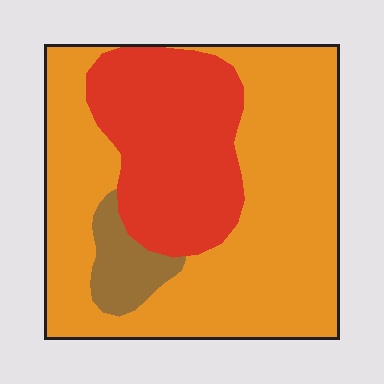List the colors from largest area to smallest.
From largest to smallest: orange, red, brown.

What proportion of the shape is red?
Red covers about 30% of the shape.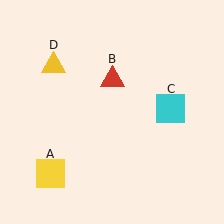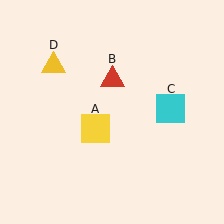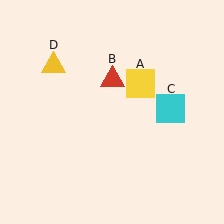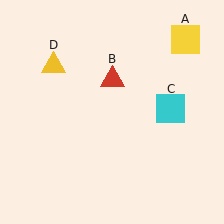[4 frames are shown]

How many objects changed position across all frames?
1 object changed position: yellow square (object A).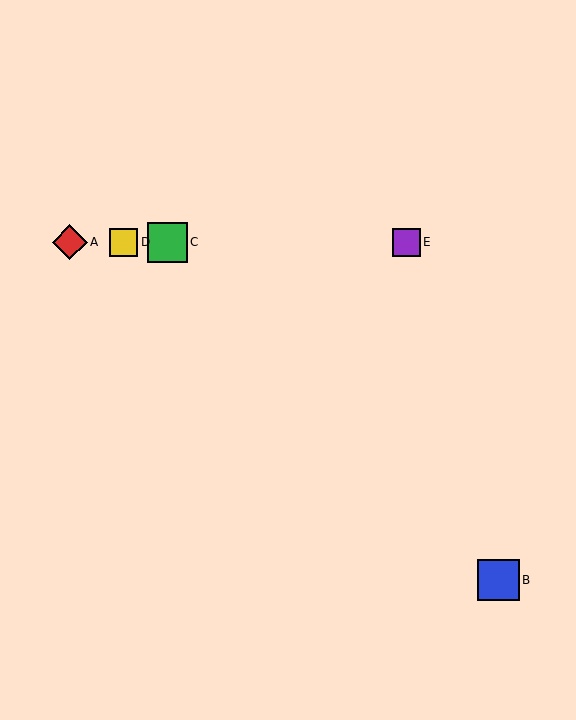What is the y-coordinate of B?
Object B is at y≈580.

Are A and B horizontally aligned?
No, A is at y≈242 and B is at y≈580.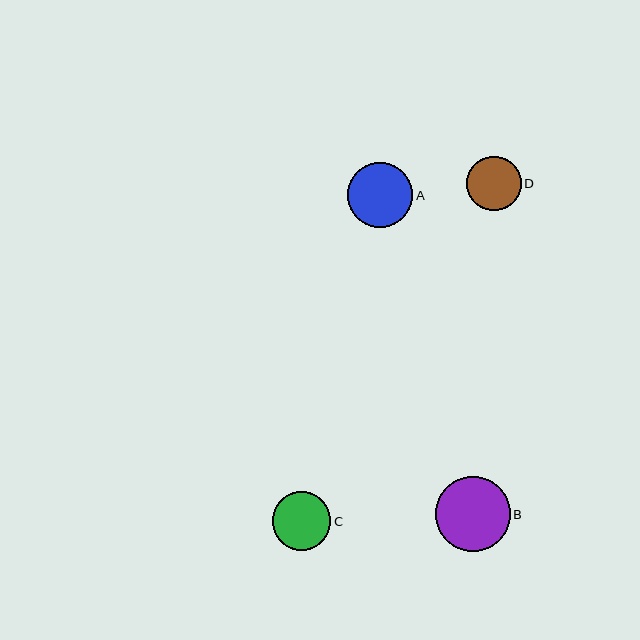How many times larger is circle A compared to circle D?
Circle A is approximately 1.2 times the size of circle D.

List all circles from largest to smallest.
From largest to smallest: B, A, C, D.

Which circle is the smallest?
Circle D is the smallest with a size of approximately 55 pixels.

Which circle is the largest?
Circle B is the largest with a size of approximately 75 pixels.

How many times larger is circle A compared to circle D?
Circle A is approximately 1.2 times the size of circle D.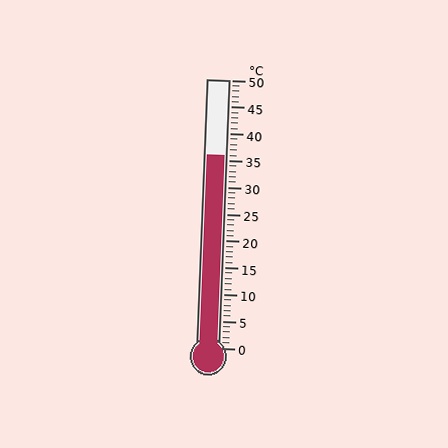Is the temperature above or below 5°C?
The temperature is above 5°C.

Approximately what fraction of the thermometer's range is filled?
The thermometer is filled to approximately 70% of its range.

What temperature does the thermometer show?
The thermometer shows approximately 36°C.